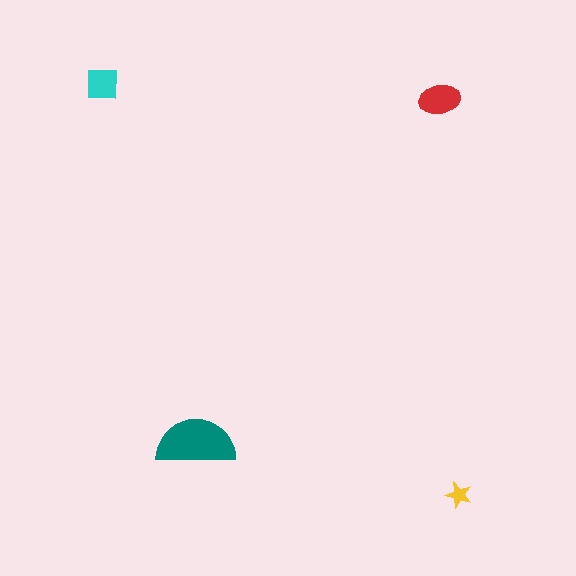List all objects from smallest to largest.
The yellow star, the cyan square, the red ellipse, the teal semicircle.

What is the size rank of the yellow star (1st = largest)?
4th.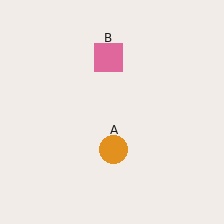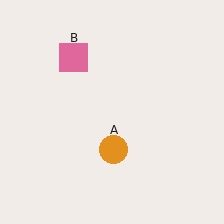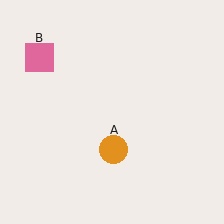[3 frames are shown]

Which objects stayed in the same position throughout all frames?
Orange circle (object A) remained stationary.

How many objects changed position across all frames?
1 object changed position: pink square (object B).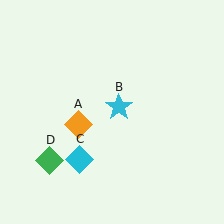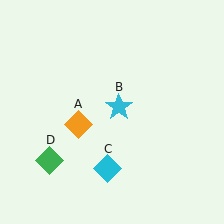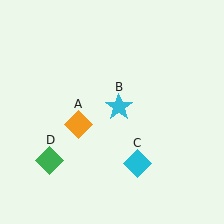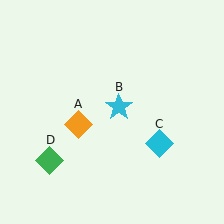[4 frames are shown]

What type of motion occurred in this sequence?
The cyan diamond (object C) rotated counterclockwise around the center of the scene.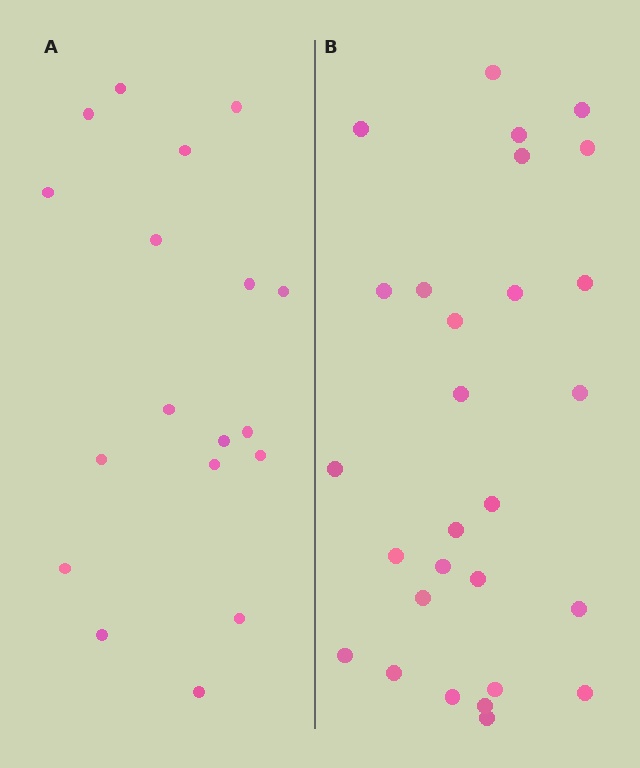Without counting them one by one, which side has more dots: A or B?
Region B (the right region) has more dots.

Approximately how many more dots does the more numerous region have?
Region B has roughly 10 or so more dots than region A.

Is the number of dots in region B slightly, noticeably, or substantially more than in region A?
Region B has substantially more. The ratio is roughly 1.6 to 1.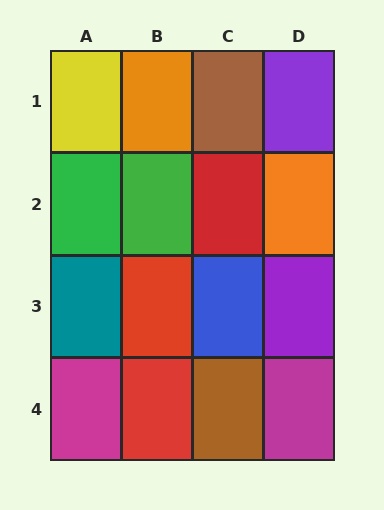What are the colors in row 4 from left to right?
Magenta, red, brown, magenta.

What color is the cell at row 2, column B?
Green.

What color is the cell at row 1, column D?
Purple.